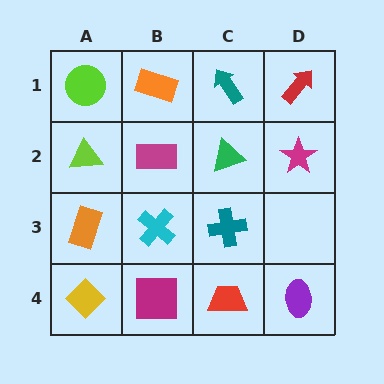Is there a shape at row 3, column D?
No, that cell is empty.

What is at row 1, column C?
A teal arrow.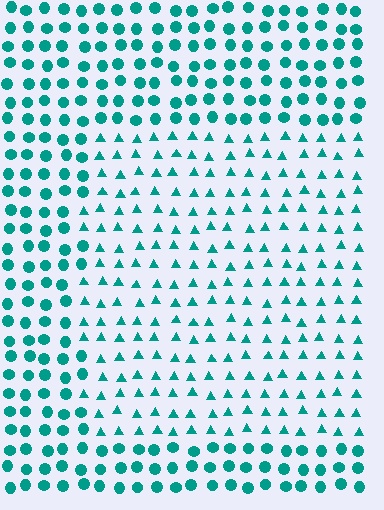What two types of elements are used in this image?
The image uses triangles inside the rectangle region and circles outside it.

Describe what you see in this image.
The image is filled with small teal elements arranged in a uniform grid. A rectangle-shaped region contains triangles, while the surrounding area contains circles. The boundary is defined purely by the change in element shape.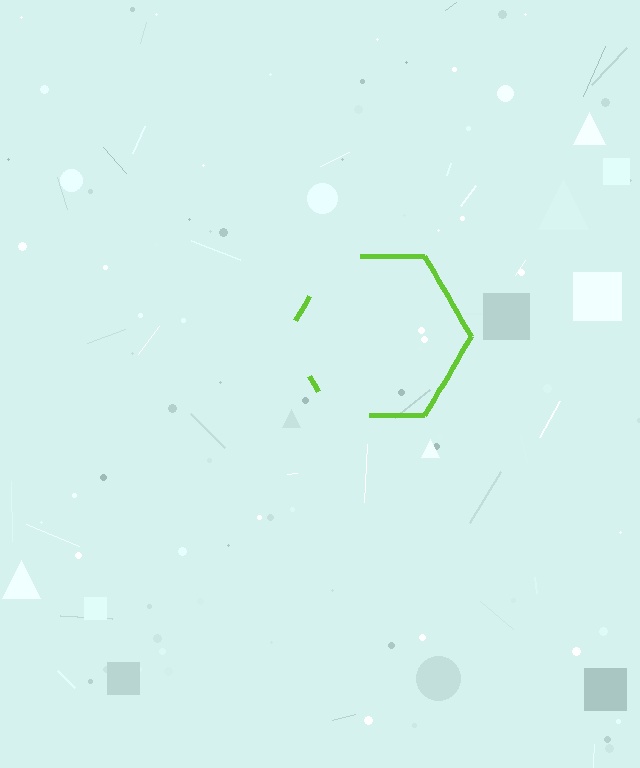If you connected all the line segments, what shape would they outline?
They would outline a hexagon.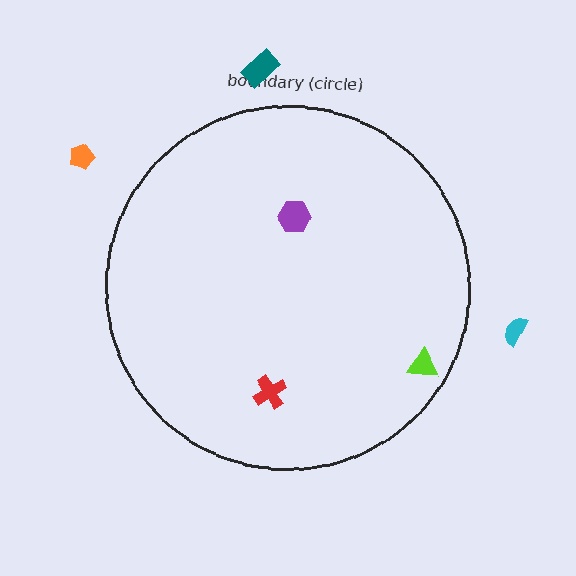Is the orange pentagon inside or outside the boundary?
Outside.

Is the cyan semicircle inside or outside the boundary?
Outside.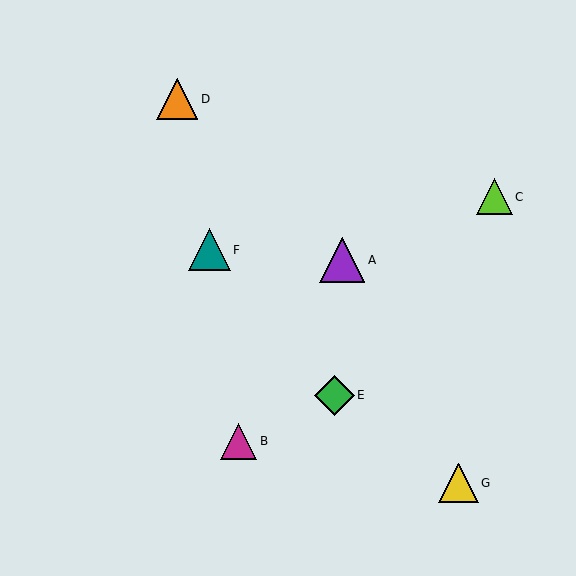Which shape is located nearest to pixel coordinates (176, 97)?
The orange triangle (labeled D) at (177, 99) is nearest to that location.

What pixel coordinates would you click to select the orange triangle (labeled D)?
Click at (177, 99) to select the orange triangle D.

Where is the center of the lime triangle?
The center of the lime triangle is at (494, 197).